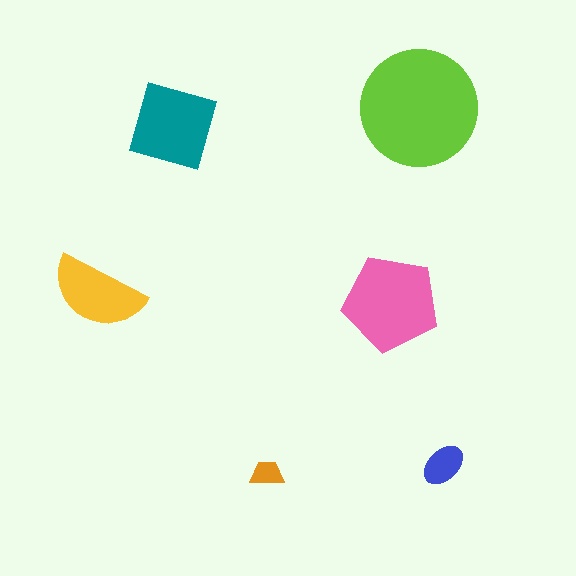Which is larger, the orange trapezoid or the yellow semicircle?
The yellow semicircle.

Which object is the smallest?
The orange trapezoid.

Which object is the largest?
The lime circle.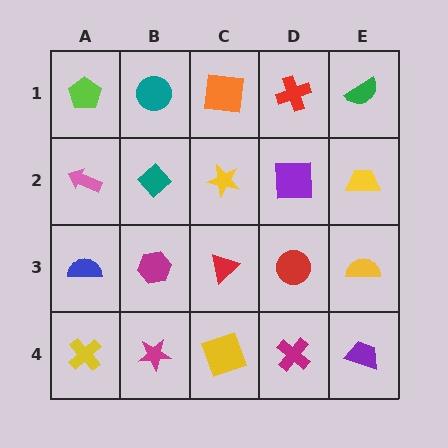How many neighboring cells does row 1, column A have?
2.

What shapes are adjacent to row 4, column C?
A red triangle (row 3, column C), a magenta star (row 4, column B), a magenta cross (row 4, column D).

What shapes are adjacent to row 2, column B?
A teal circle (row 1, column B), a magenta hexagon (row 3, column B), a pink arrow (row 2, column A), a yellow star (row 2, column C).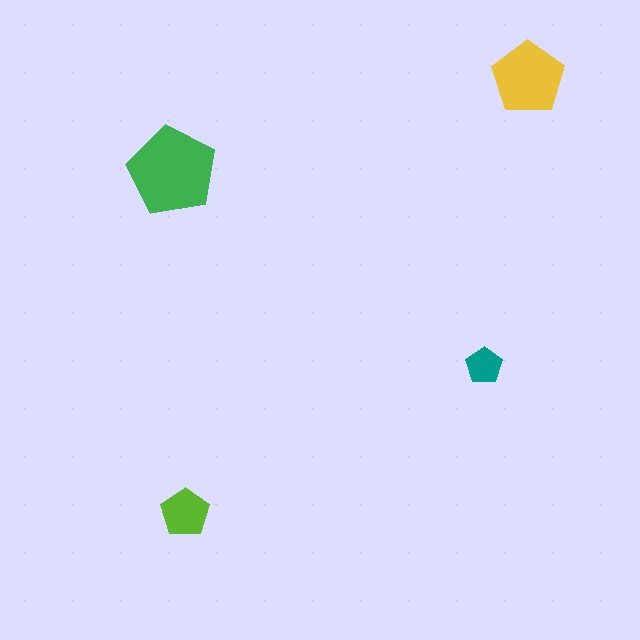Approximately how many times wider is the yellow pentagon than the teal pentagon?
About 2 times wider.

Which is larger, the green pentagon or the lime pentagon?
The green one.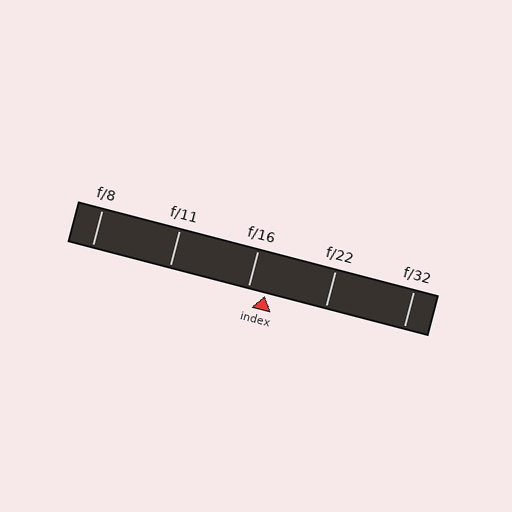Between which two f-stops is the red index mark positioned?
The index mark is between f/16 and f/22.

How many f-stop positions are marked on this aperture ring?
There are 5 f-stop positions marked.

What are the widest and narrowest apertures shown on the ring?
The widest aperture shown is f/8 and the narrowest is f/32.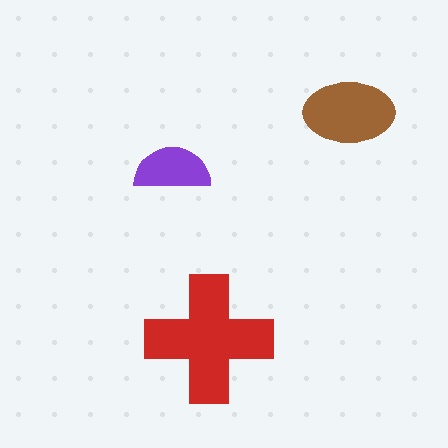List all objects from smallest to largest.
The purple semicircle, the brown ellipse, the red cross.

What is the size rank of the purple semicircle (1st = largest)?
3rd.